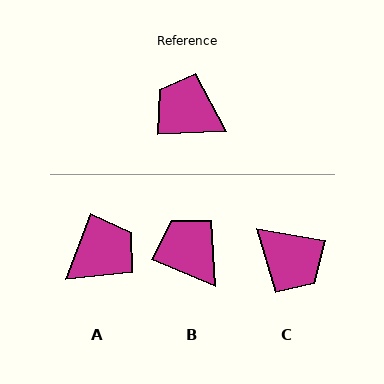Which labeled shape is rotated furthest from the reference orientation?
C, about 169 degrees away.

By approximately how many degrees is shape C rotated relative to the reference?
Approximately 169 degrees counter-clockwise.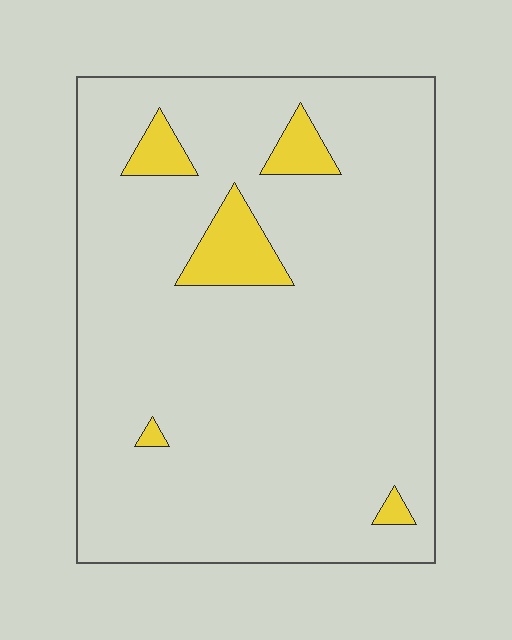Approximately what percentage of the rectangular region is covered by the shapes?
Approximately 10%.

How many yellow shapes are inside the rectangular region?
5.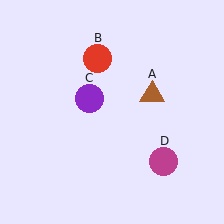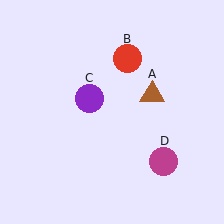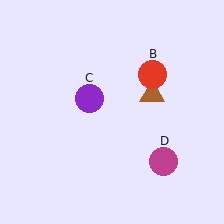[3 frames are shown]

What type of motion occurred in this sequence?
The red circle (object B) rotated clockwise around the center of the scene.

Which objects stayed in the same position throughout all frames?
Brown triangle (object A) and purple circle (object C) and magenta circle (object D) remained stationary.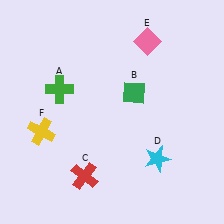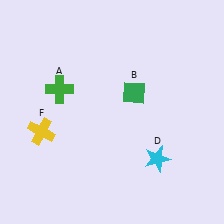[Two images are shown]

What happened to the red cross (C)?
The red cross (C) was removed in Image 2. It was in the bottom-left area of Image 1.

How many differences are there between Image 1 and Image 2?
There are 2 differences between the two images.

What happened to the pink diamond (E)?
The pink diamond (E) was removed in Image 2. It was in the top-right area of Image 1.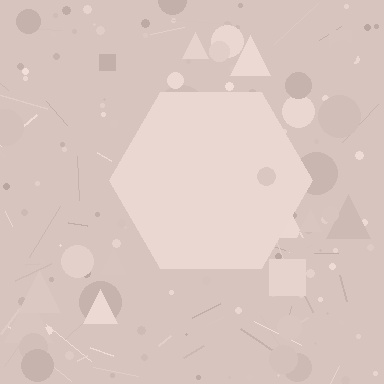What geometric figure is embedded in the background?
A hexagon is embedded in the background.